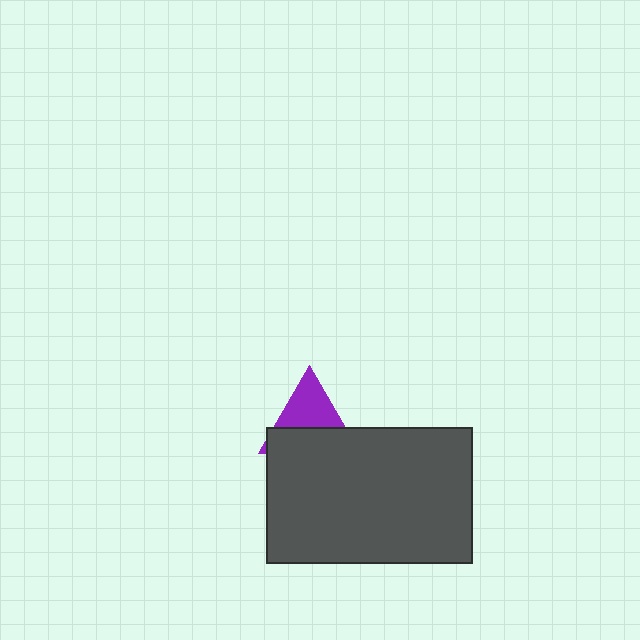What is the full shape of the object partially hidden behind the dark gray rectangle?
The partially hidden object is a purple triangle.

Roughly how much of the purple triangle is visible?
About half of it is visible (roughly 51%).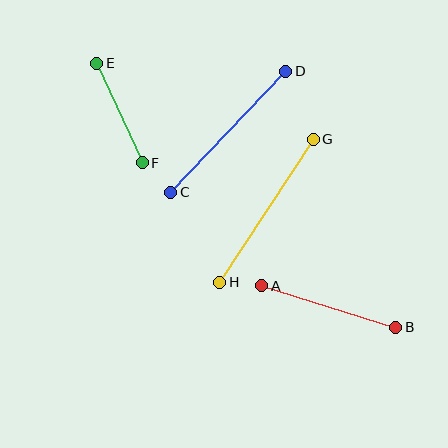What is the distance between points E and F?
The distance is approximately 109 pixels.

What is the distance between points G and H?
The distance is approximately 171 pixels.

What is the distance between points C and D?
The distance is approximately 167 pixels.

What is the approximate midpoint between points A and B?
The midpoint is at approximately (329, 306) pixels.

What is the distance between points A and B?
The distance is approximately 141 pixels.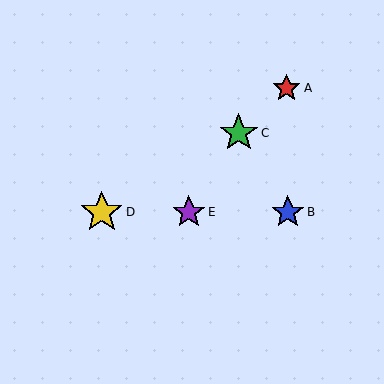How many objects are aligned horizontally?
3 objects (B, D, E) are aligned horizontally.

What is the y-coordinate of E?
Object E is at y≈212.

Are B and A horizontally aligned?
No, B is at y≈212 and A is at y≈88.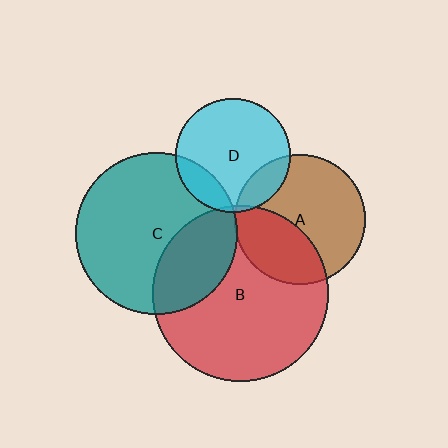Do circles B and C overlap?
Yes.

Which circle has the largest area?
Circle B (red).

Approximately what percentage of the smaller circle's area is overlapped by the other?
Approximately 30%.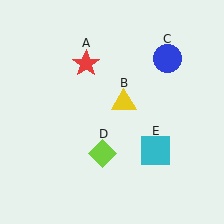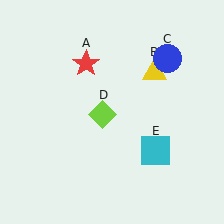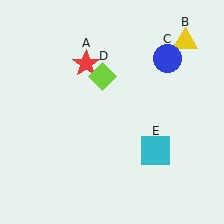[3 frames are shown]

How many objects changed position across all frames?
2 objects changed position: yellow triangle (object B), lime diamond (object D).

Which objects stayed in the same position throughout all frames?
Red star (object A) and blue circle (object C) and cyan square (object E) remained stationary.